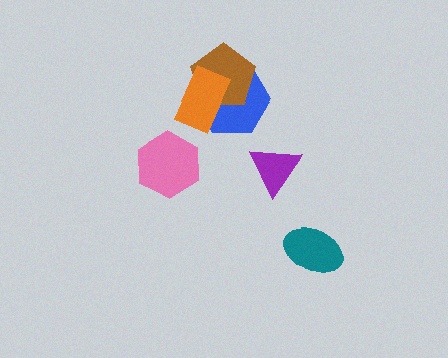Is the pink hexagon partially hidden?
No, no other shape covers it.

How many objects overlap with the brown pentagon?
2 objects overlap with the brown pentagon.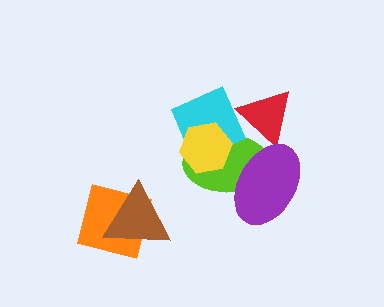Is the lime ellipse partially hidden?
Yes, it is partially covered by another shape.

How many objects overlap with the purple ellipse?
2 objects overlap with the purple ellipse.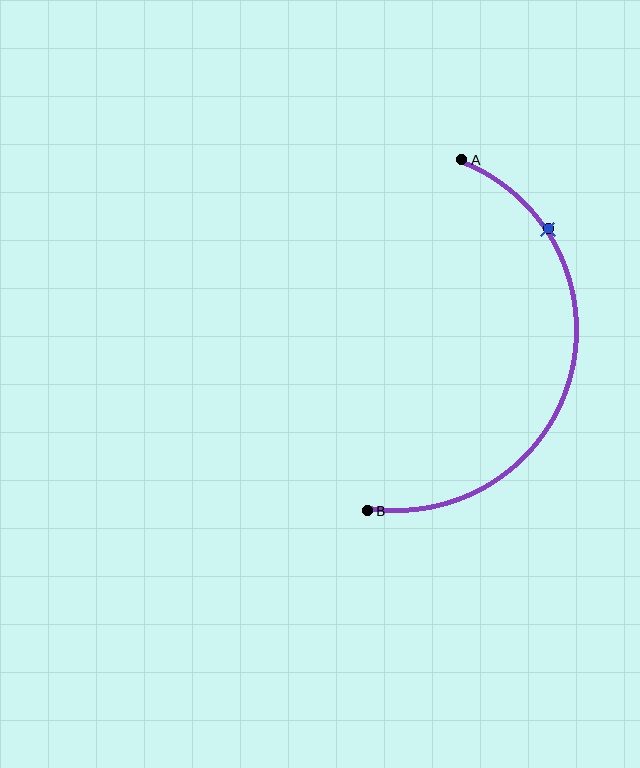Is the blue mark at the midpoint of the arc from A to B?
No. The blue mark lies on the arc but is closer to endpoint A. The arc midpoint would be at the point on the curve equidistant along the arc from both A and B.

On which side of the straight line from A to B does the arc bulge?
The arc bulges to the right of the straight line connecting A and B.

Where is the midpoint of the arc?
The arc midpoint is the point on the curve farthest from the straight line joining A and B. It sits to the right of that line.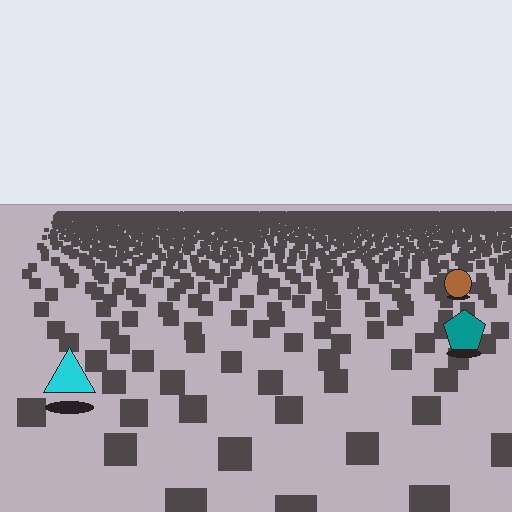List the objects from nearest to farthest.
From nearest to farthest: the cyan triangle, the teal pentagon, the brown circle.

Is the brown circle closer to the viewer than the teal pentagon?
No. The teal pentagon is closer — you can tell from the texture gradient: the ground texture is coarser near it.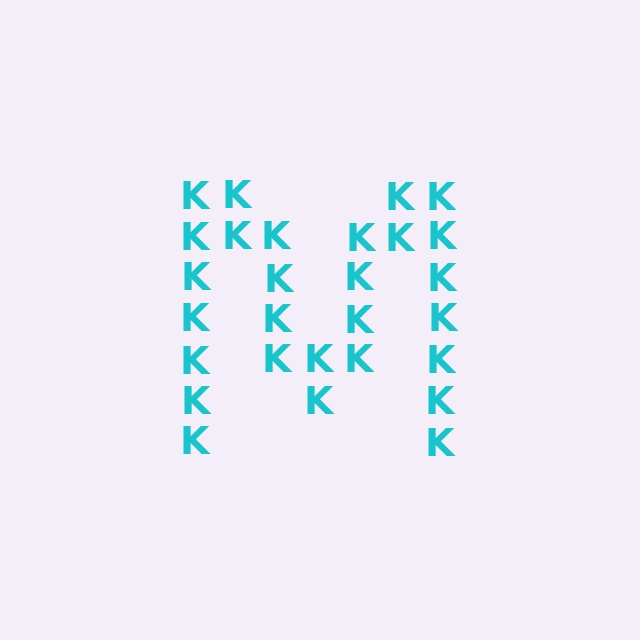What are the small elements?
The small elements are letter K's.